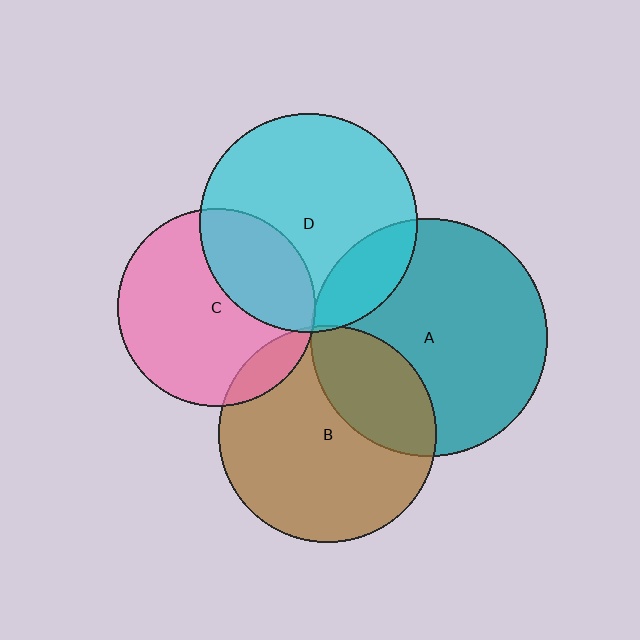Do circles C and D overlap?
Yes.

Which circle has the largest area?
Circle A (teal).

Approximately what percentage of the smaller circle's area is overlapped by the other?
Approximately 30%.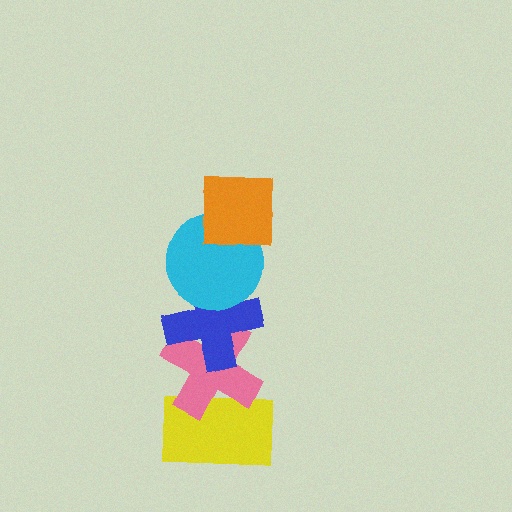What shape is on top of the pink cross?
The blue cross is on top of the pink cross.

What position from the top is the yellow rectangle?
The yellow rectangle is 5th from the top.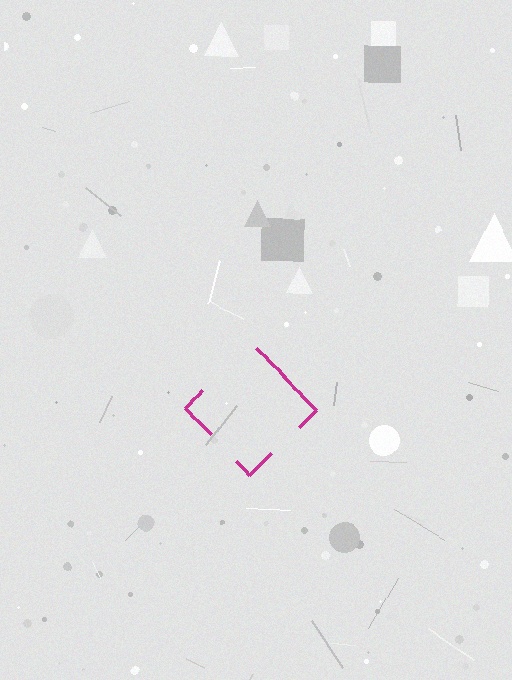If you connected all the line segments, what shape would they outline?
They would outline a diamond.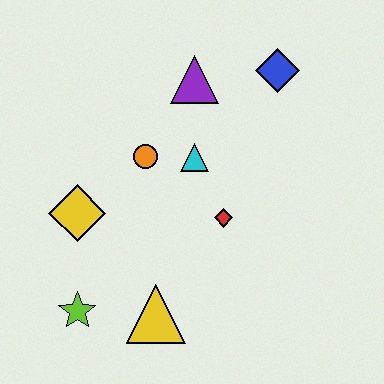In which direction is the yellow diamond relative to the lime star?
The yellow diamond is above the lime star.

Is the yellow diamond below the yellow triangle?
No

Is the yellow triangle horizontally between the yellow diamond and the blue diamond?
Yes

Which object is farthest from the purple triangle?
The lime star is farthest from the purple triangle.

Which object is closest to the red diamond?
The cyan triangle is closest to the red diamond.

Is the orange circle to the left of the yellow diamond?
No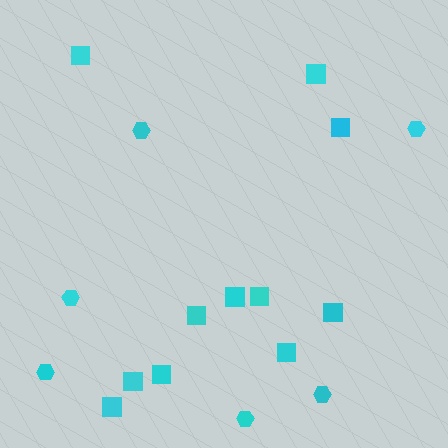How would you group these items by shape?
There are 2 groups: one group of hexagons (6) and one group of squares (11).